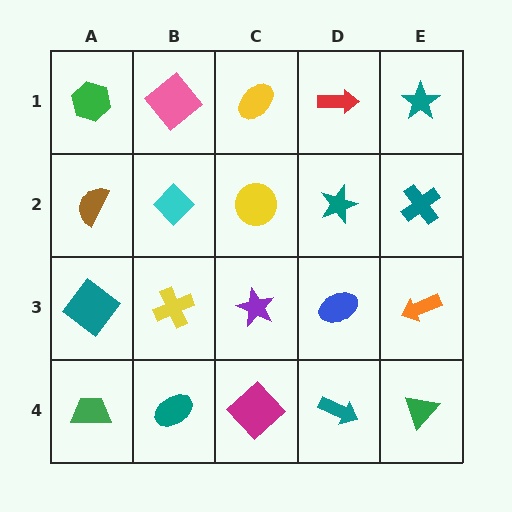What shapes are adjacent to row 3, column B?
A cyan diamond (row 2, column B), a teal ellipse (row 4, column B), a teal diamond (row 3, column A), a purple star (row 3, column C).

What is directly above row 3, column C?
A yellow circle.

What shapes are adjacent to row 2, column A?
A green hexagon (row 1, column A), a teal diamond (row 3, column A), a cyan diamond (row 2, column B).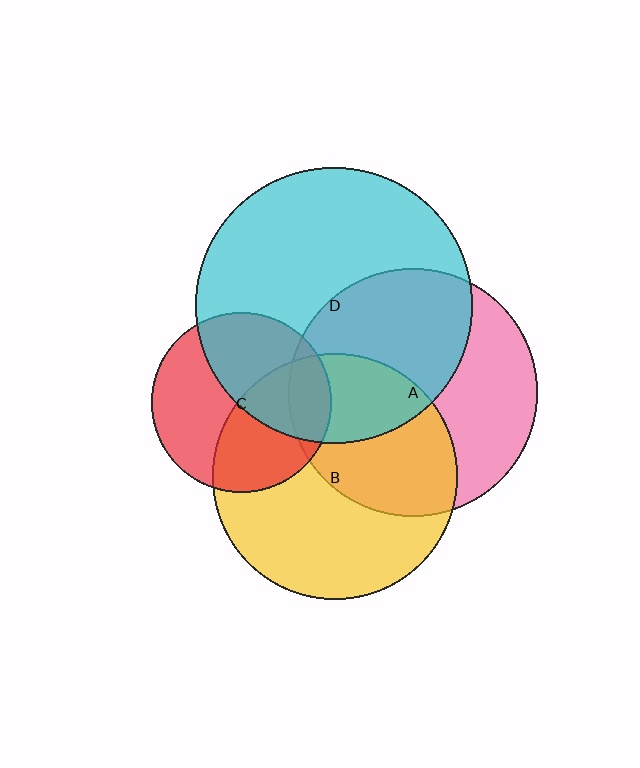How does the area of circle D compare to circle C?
Approximately 2.4 times.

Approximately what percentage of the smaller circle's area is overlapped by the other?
Approximately 15%.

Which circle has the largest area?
Circle D (cyan).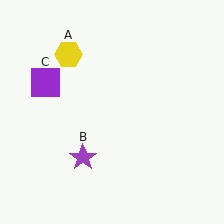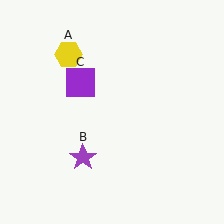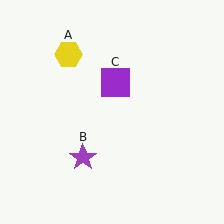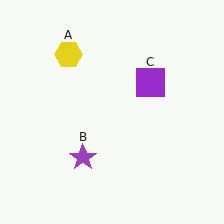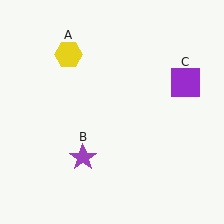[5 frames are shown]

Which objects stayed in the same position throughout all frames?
Yellow hexagon (object A) and purple star (object B) remained stationary.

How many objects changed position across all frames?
1 object changed position: purple square (object C).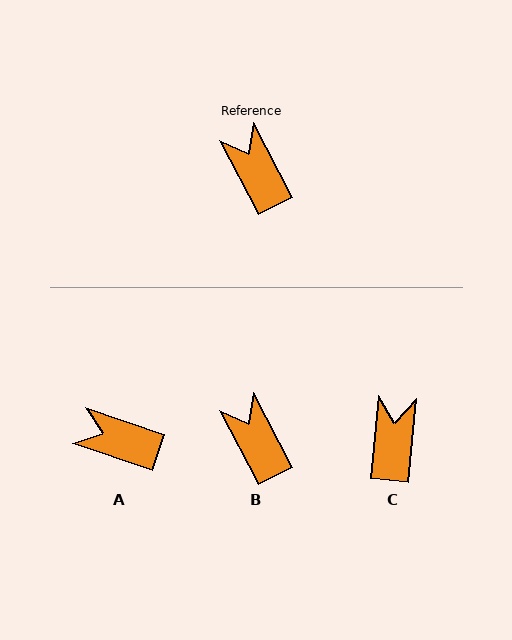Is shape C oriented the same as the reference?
No, it is off by about 33 degrees.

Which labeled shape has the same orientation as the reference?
B.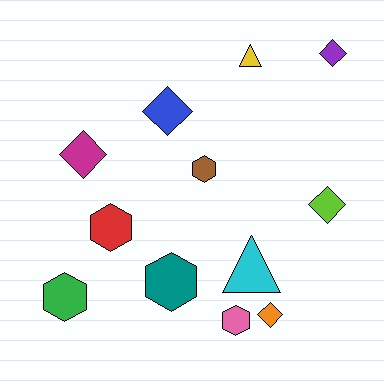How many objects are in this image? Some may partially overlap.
There are 12 objects.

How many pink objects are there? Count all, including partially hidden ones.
There is 1 pink object.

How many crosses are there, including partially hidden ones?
There are no crosses.